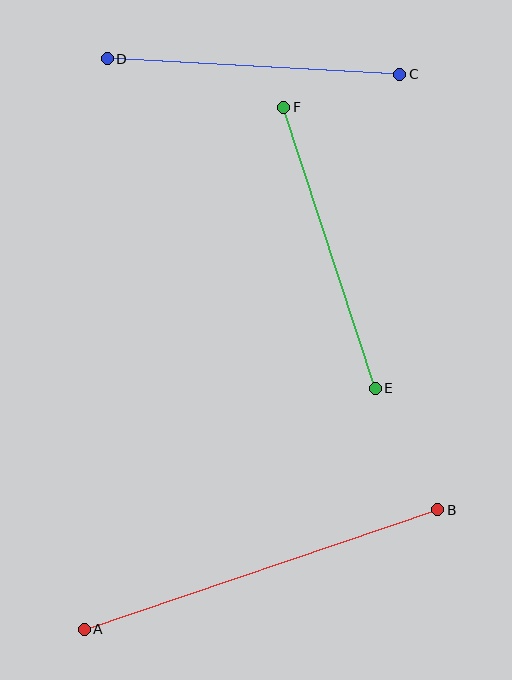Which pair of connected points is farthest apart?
Points A and B are farthest apart.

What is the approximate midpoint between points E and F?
The midpoint is at approximately (330, 248) pixels.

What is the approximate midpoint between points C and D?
The midpoint is at approximately (253, 67) pixels.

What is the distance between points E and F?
The distance is approximately 296 pixels.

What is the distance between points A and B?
The distance is approximately 373 pixels.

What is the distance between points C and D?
The distance is approximately 293 pixels.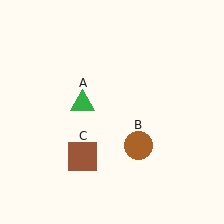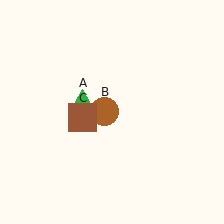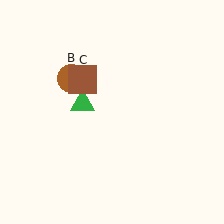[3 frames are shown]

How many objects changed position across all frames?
2 objects changed position: brown circle (object B), brown square (object C).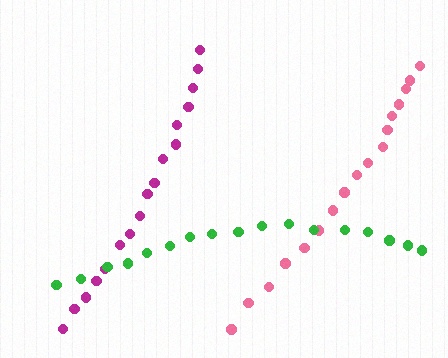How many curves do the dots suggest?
There are 3 distinct paths.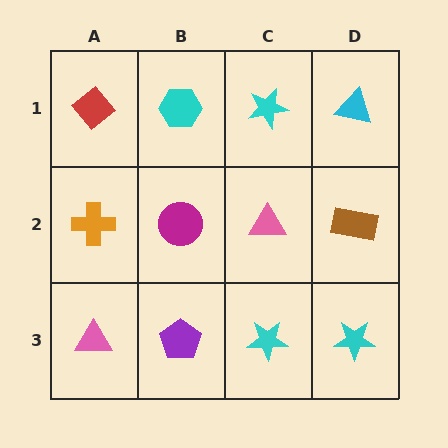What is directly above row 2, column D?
A cyan triangle.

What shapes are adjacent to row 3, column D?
A brown rectangle (row 2, column D), a cyan star (row 3, column C).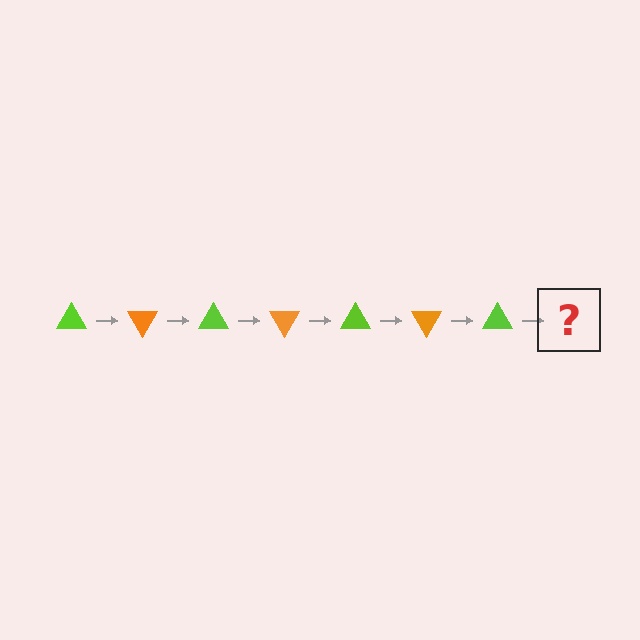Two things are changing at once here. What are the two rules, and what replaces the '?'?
The two rules are that it rotates 60 degrees each step and the color cycles through lime and orange. The '?' should be an orange triangle, rotated 420 degrees from the start.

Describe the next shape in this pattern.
It should be an orange triangle, rotated 420 degrees from the start.